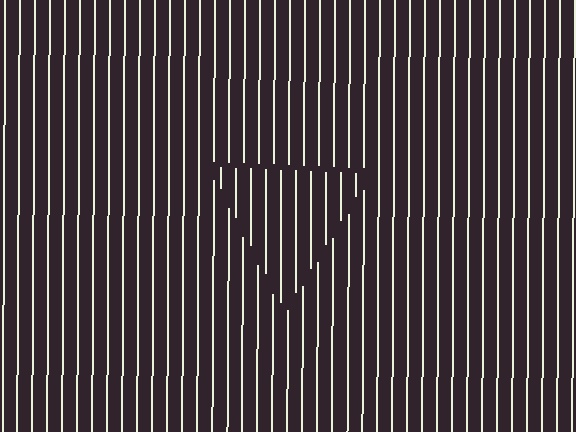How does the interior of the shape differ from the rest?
The interior of the shape contains the same grating, shifted by half a period — the contour is defined by the phase discontinuity where line-ends from the inner and outer gratings abut.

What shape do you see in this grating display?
An illusory triangle. The interior of the shape contains the same grating, shifted by half a period — the contour is defined by the phase discontinuity where line-ends from the inner and outer gratings abut.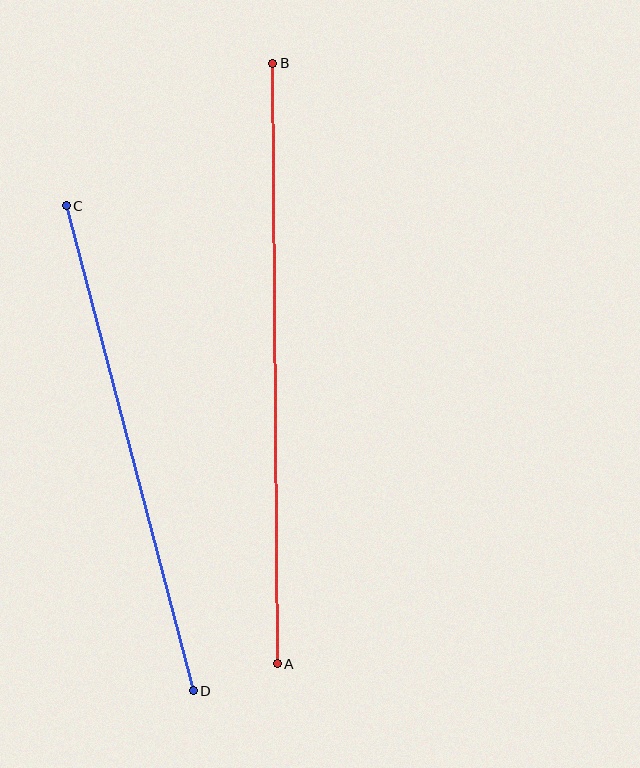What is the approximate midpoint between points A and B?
The midpoint is at approximately (275, 364) pixels.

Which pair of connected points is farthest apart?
Points A and B are farthest apart.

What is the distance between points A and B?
The distance is approximately 601 pixels.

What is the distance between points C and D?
The distance is approximately 501 pixels.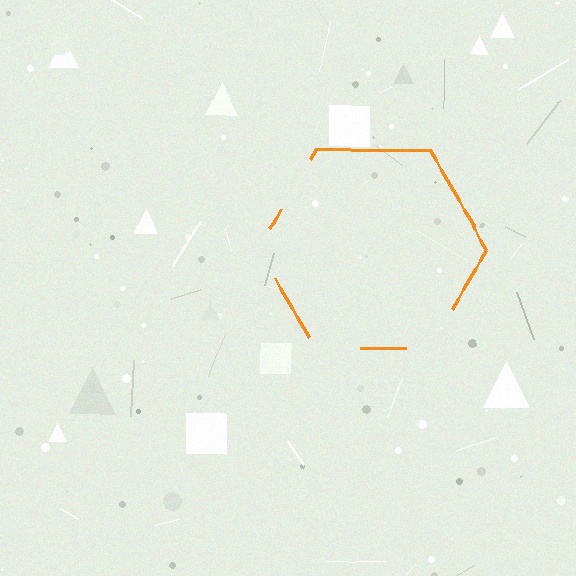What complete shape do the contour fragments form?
The contour fragments form a hexagon.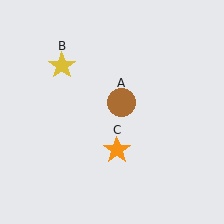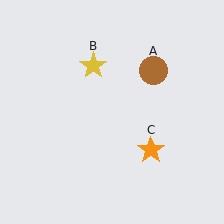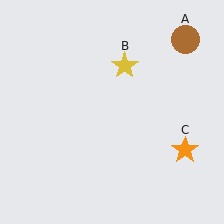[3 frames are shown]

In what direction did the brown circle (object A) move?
The brown circle (object A) moved up and to the right.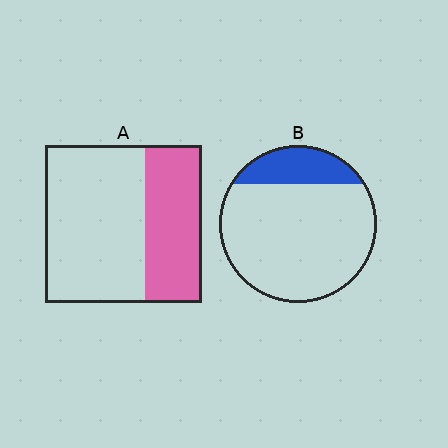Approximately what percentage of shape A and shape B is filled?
A is approximately 35% and B is approximately 20%.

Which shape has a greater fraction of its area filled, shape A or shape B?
Shape A.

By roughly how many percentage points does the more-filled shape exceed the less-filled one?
By roughly 15 percentage points (A over B).